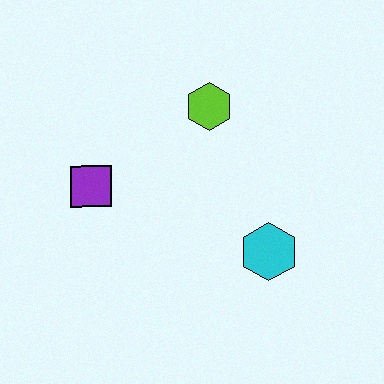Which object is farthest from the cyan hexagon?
The purple square is farthest from the cyan hexagon.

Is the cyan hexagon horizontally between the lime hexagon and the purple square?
No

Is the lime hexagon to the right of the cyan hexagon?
No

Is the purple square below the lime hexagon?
Yes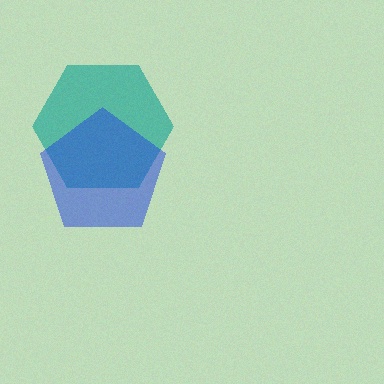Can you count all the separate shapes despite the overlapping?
Yes, there are 2 separate shapes.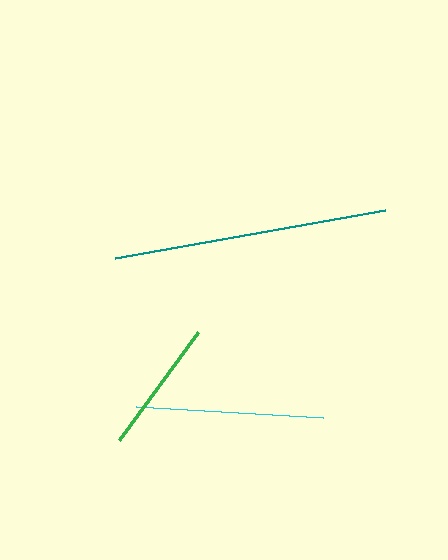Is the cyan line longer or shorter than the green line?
The cyan line is longer than the green line.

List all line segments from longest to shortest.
From longest to shortest: teal, cyan, green.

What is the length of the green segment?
The green segment is approximately 135 pixels long.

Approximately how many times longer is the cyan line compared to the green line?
The cyan line is approximately 1.4 times the length of the green line.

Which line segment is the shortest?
The green line is the shortest at approximately 135 pixels.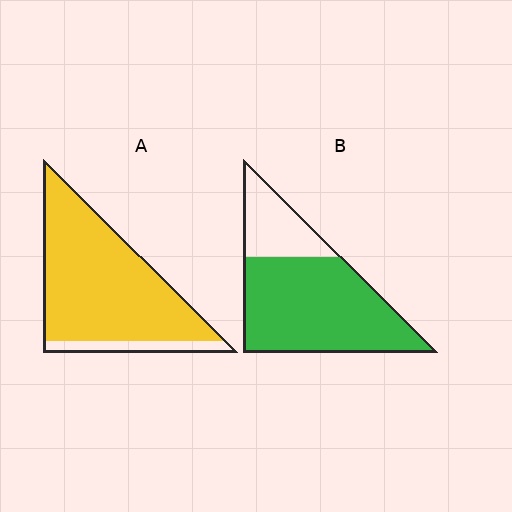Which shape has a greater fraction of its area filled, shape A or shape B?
Shape A.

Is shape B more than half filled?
Yes.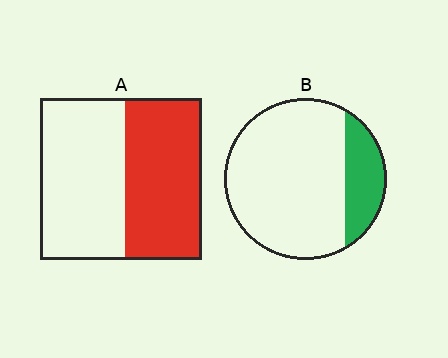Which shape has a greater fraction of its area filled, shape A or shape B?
Shape A.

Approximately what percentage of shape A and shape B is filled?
A is approximately 50% and B is approximately 20%.